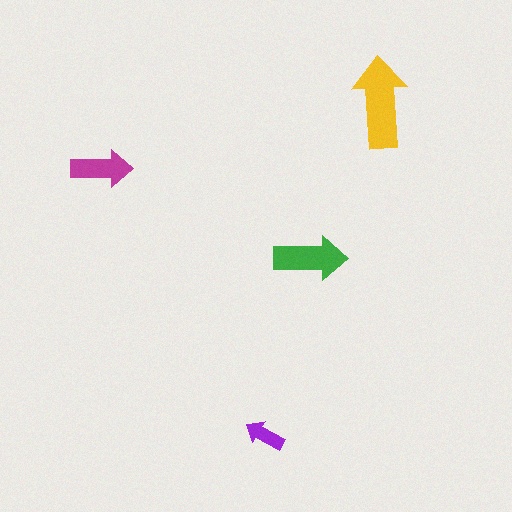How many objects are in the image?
There are 4 objects in the image.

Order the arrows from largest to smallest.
the yellow one, the green one, the magenta one, the purple one.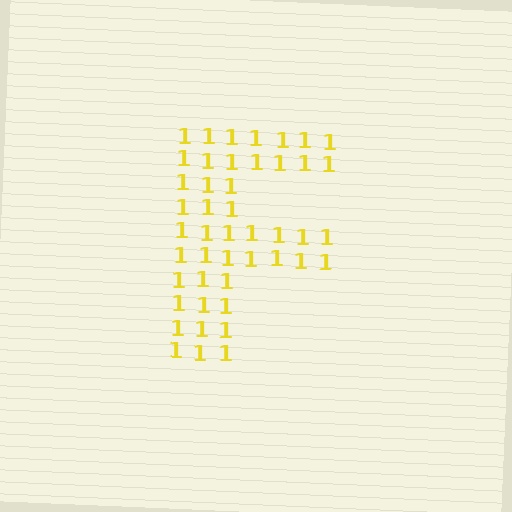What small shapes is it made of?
It is made of small digit 1's.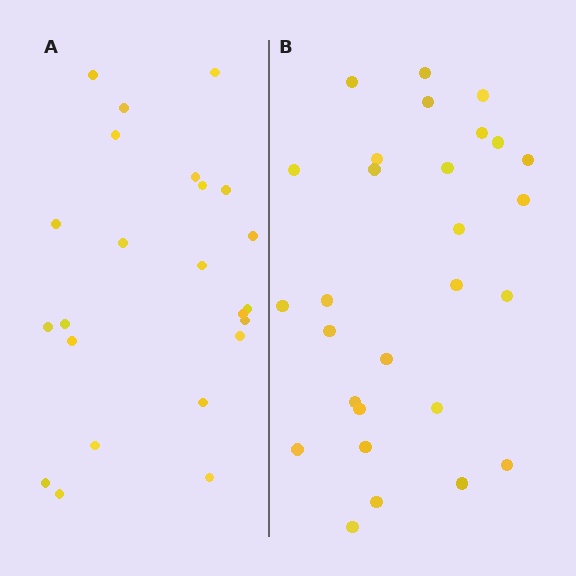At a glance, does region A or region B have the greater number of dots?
Region B (the right region) has more dots.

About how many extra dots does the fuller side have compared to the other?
Region B has about 5 more dots than region A.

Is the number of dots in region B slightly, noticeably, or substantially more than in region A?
Region B has only slightly more — the two regions are fairly close. The ratio is roughly 1.2 to 1.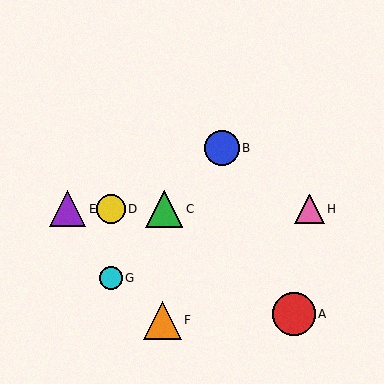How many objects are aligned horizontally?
4 objects (C, D, E, H) are aligned horizontally.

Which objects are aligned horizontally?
Objects C, D, E, H are aligned horizontally.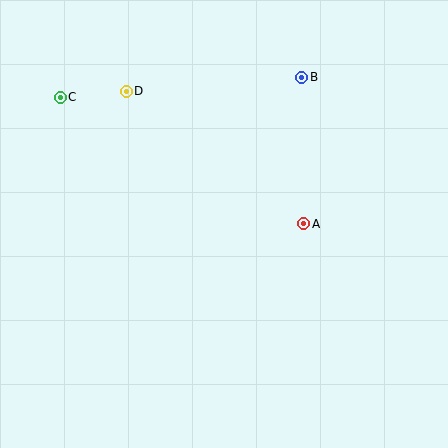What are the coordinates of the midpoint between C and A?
The midpoint between C and A is at (182, 161).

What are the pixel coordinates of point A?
Point A is at (304, 224).